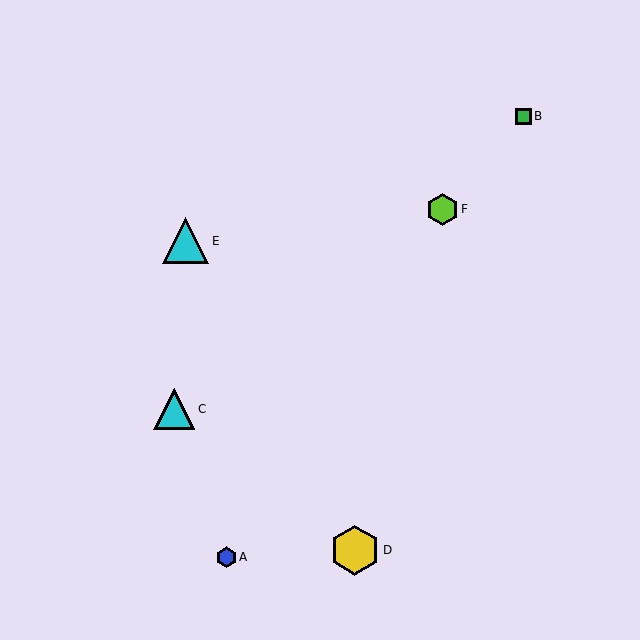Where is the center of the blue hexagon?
The center of the blue hexagon is at (226, 557).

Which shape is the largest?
The yellow hexagon (labeled D) is the largest.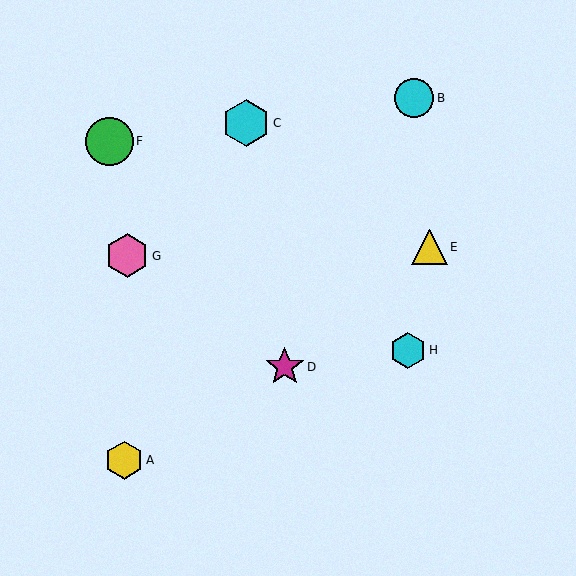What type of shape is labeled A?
Shape A is a yellow hexagon.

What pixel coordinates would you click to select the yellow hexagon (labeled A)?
Click at (124, 460) to select the yellow hexagon A.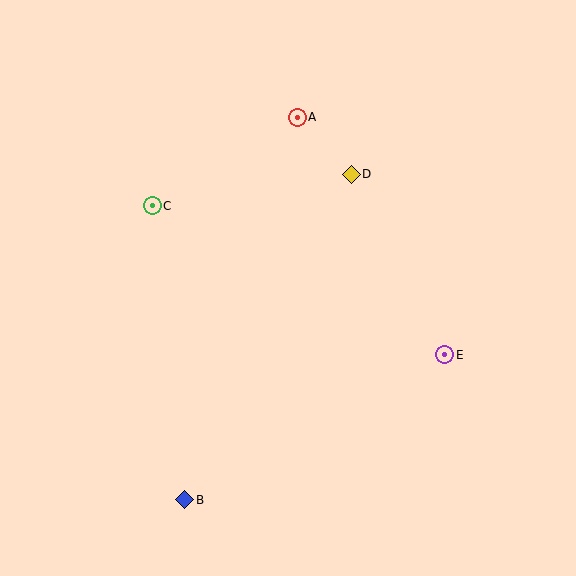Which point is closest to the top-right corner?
Point D is closest to the top-right corner.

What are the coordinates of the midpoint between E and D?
The midpoint between E and D is at (398, 264).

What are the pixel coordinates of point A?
Point A is at (297, 117).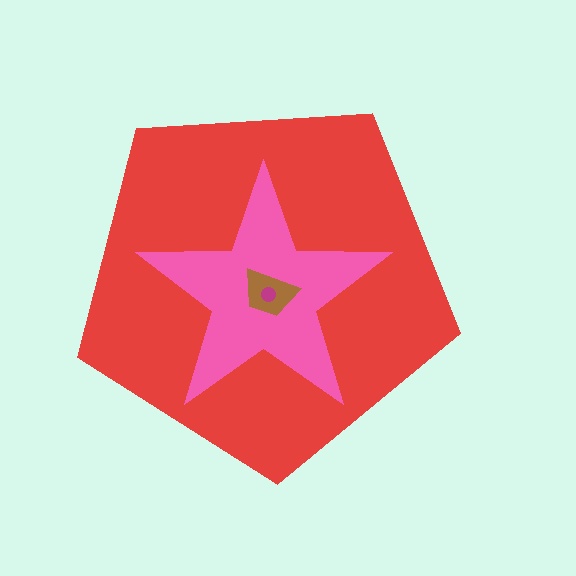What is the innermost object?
The magenta circle.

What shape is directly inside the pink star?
The brown trapezoid.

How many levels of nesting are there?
4.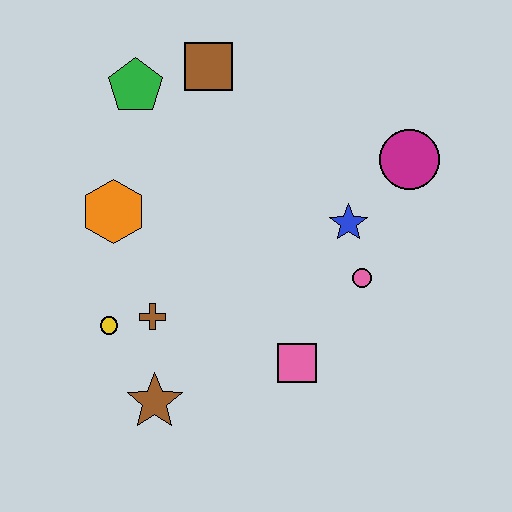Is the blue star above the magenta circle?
No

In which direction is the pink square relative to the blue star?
The pink square is below the blue star.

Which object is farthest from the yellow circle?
The magenta circle is farthest from the yellow circle.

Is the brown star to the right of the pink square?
No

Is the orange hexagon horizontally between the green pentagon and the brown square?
No